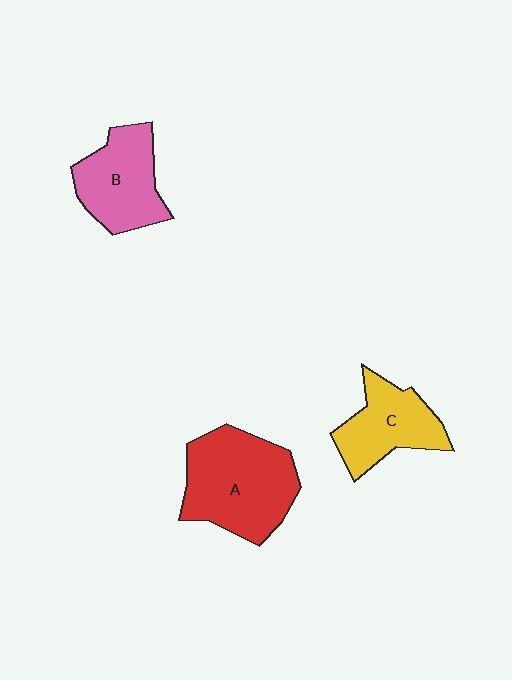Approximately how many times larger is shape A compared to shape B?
Approximately 1.4 times.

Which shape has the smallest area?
Shape C (yellow).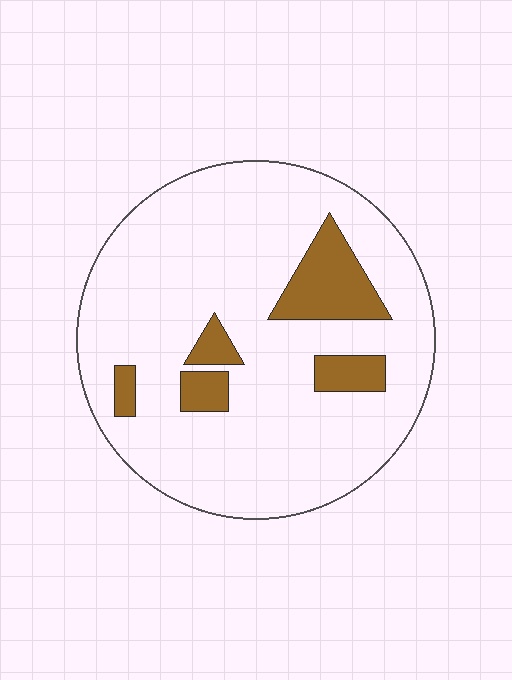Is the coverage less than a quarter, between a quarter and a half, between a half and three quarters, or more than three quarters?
Less than a quarter.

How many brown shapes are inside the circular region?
5.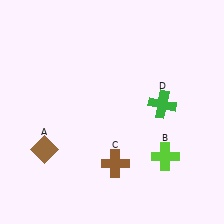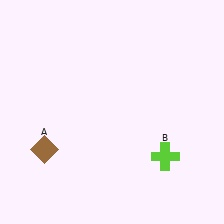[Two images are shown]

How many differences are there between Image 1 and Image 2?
There are 2 differences between the two images.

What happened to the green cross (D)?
The green cross (D) was removed in Image 2. It was in the top-right area of Image 1.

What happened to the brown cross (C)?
The brown cross (C) was removed in Image 2. It was in the bottom-right area of Image 1.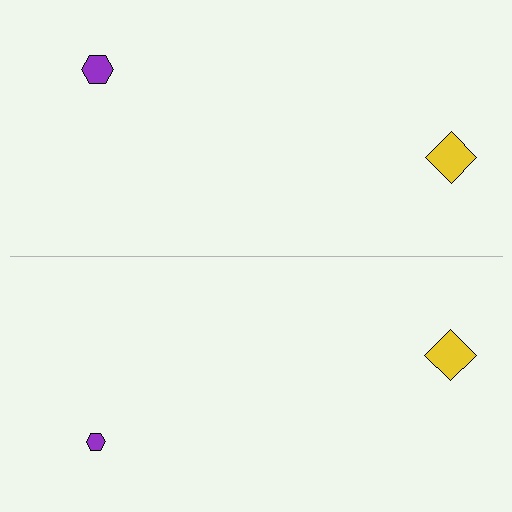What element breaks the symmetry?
The purple hexagon on the bottom side has a different size than its mirror counterpart.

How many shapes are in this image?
There are 4 shapes in this image.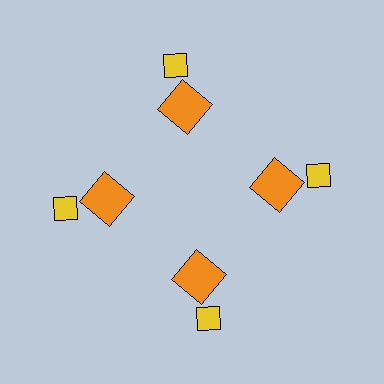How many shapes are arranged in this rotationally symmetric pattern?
There are 8 shapes, arranged in 4 groups of 2.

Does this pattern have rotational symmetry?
Yes, this pattern has 4-fold rotational symmetry. It looks the same after rotating 90 degrees around the center.